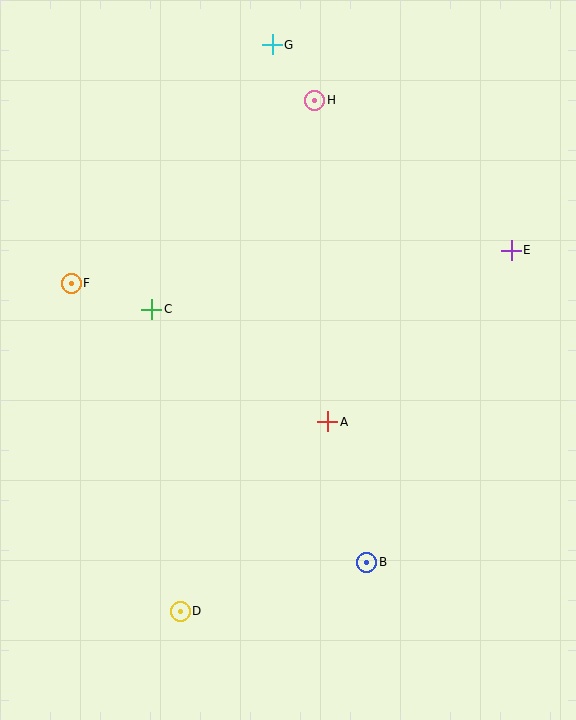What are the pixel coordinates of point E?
Point E is at (511, 250).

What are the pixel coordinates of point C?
Point C is at (152, 309).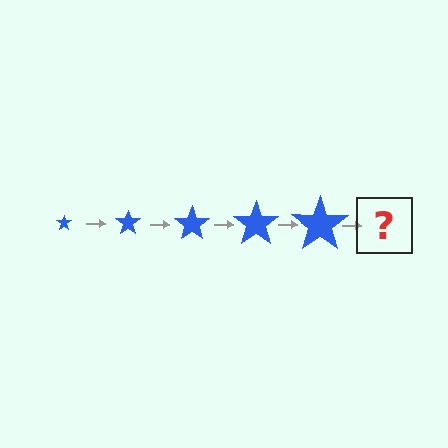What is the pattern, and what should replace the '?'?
The pattern is that the star gets progressively larger each step. The '?' should be a blue star, larger than the previous one.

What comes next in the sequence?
The next element should be a blue star, larger than the previous one.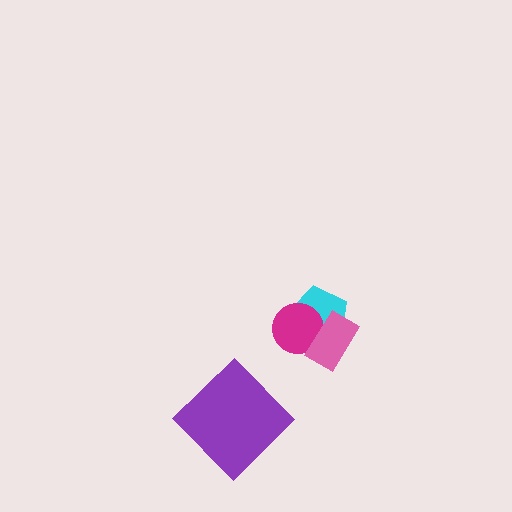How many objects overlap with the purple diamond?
0 objects overlap with the purple diamond.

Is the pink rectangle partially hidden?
No, no other shape covers it.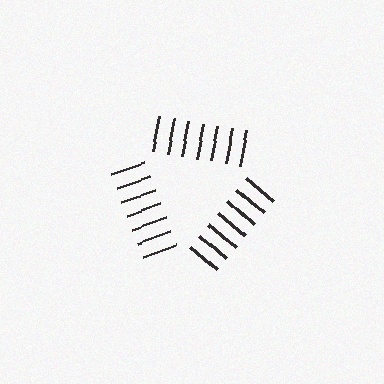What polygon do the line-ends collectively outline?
An illusory triangle — the line segments terminate on its edges but no continuous stroke is drawn.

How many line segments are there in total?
21 — 7 along each of the 3 edges.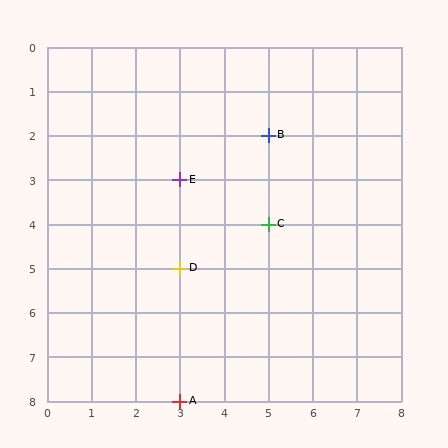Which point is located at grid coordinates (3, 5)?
Point D is at (3, 5).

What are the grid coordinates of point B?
Point B is at grid coordinates (5, 2).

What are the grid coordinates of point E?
Point E is at grid coordinates (3, 3).